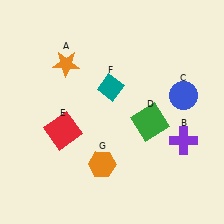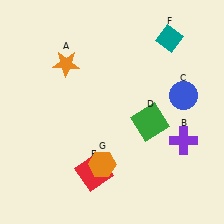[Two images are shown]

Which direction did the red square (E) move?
The red square (E) moved down.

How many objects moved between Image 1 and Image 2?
2 objects moved between the two images.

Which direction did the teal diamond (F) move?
The teal diamond (F) moved right.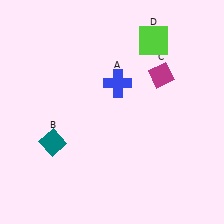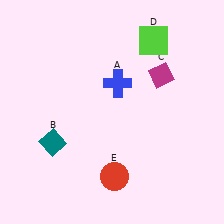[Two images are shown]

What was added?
A red circle (E) was added in Image 2.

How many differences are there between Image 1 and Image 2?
There is 1 difference between the two images.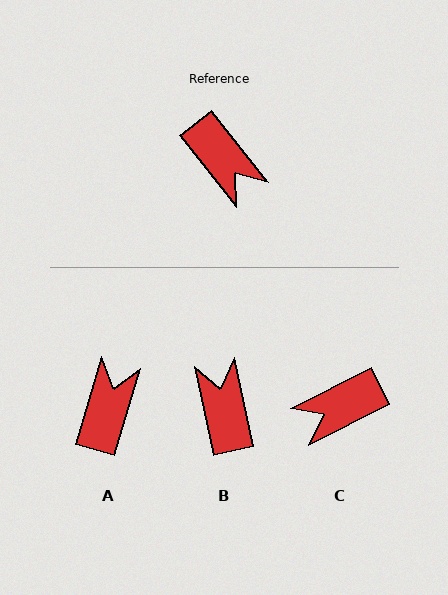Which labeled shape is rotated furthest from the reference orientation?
B, about 154 degrees away.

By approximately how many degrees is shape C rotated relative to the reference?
Approximately 101 degrees clockwise.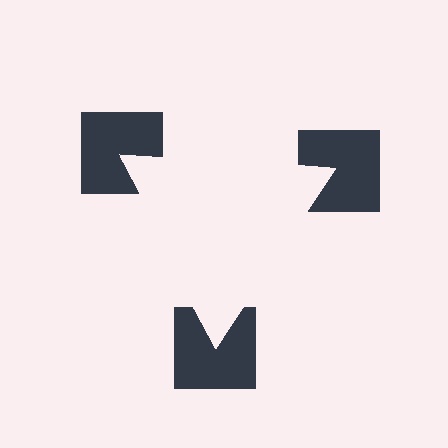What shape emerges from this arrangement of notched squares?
An illusory triangle — its edges are inferred from the aligned wedge cuts in the notched squares, not physically drawn.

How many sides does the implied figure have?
3 sides.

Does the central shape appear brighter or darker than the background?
It typically appears slightly brighter than the background, even though no actual brightness change is drawn.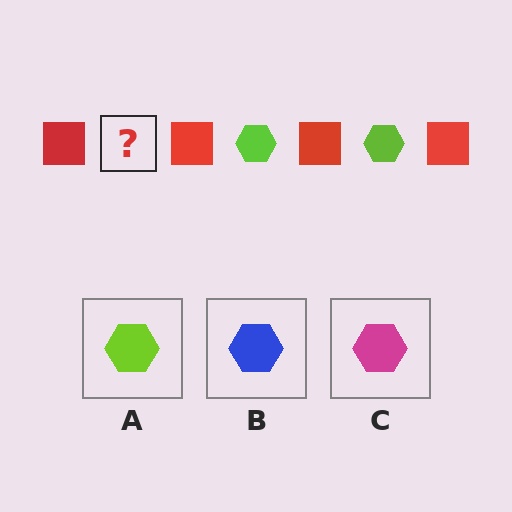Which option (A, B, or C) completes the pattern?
A.